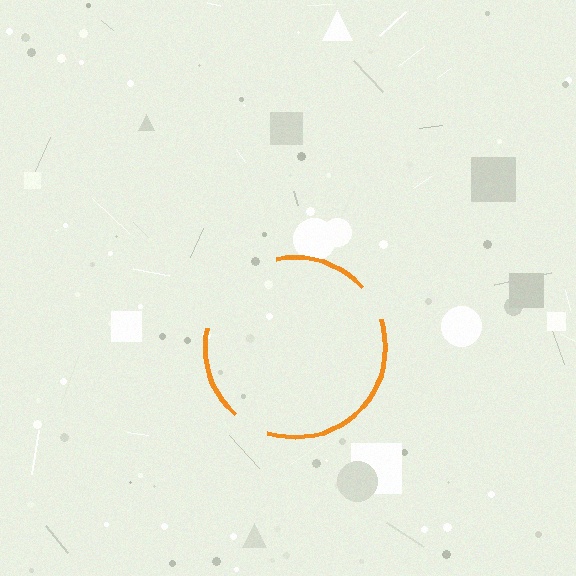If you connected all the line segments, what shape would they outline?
They would outline a circle.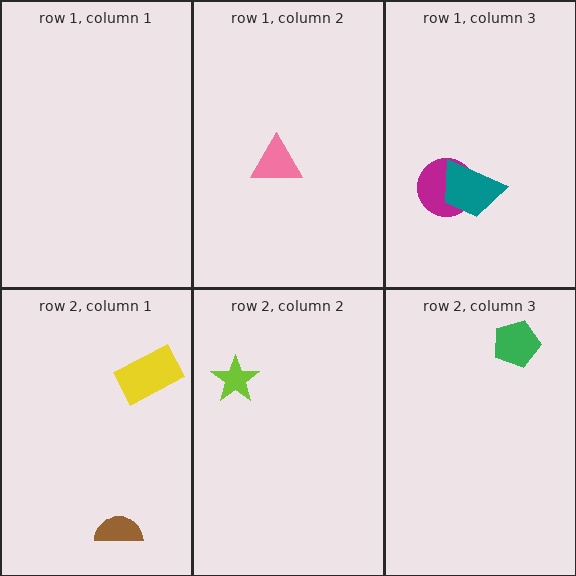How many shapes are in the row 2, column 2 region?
1.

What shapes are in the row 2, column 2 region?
The lime star.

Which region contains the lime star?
The row 2, column 2 region.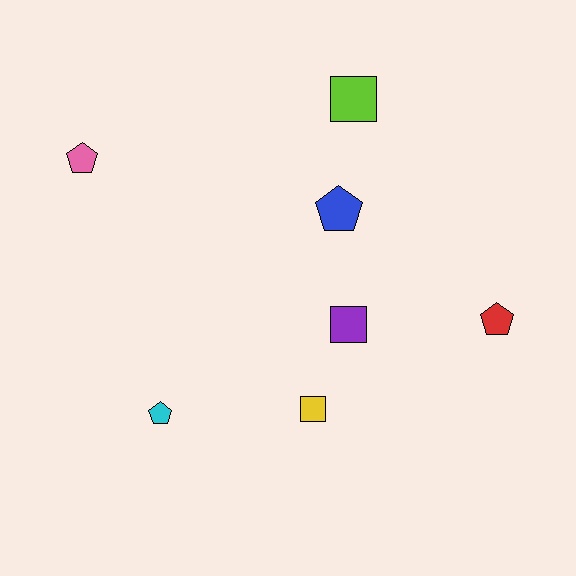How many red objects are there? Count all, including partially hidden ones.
There is 1 red object.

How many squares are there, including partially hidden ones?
There are 3 squares.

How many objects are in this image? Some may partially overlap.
There are 7 objects.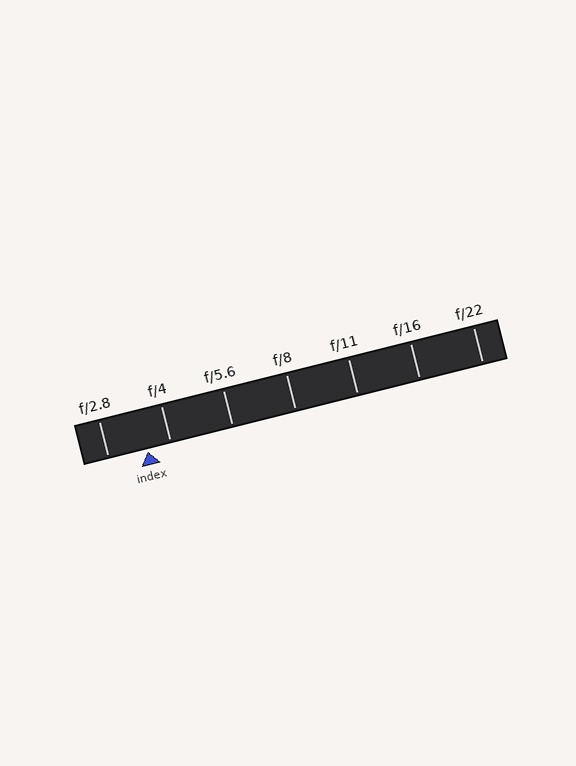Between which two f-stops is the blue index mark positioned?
The index mark is between f/2.8 and f/4.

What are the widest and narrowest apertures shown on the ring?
The widest aperture shown is f/2.8 and the narrowest is f/22.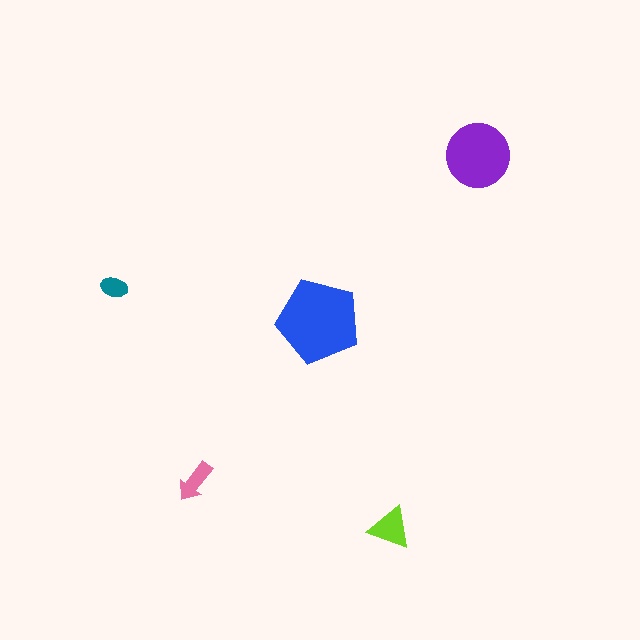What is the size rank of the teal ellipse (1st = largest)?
5th.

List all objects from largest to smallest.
The blue pentagon, the purple circle, the lime triangle, the pink arrow, the teal ellipse.